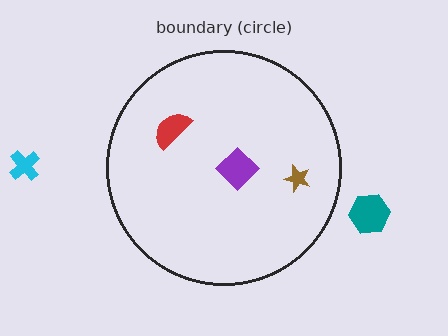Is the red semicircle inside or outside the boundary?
Inside.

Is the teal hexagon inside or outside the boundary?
Outside.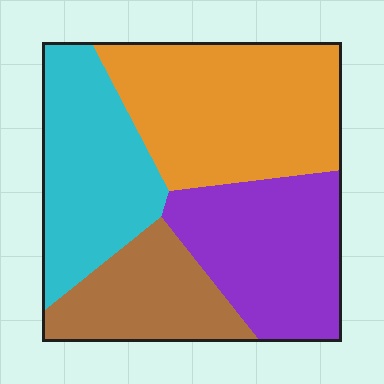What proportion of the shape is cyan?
Cyan covers roughly 25% of the shape.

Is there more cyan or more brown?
Cyan.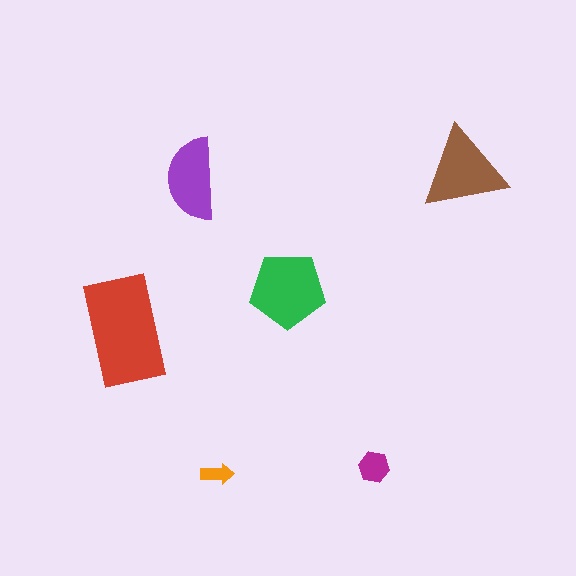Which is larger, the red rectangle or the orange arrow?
The red rectangle.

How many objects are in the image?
There are 6 objects in the image.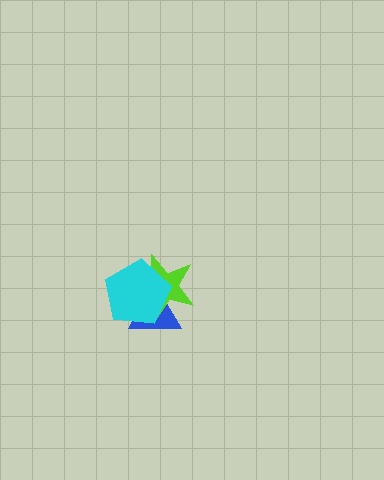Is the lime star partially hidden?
Yes, it is partially covered by another shape.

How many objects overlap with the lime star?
2 objects overlap with the lime star.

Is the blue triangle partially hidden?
Yes, it is partially covered by another shape.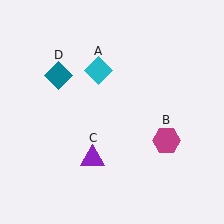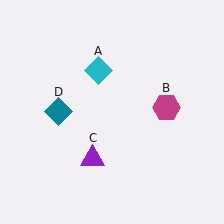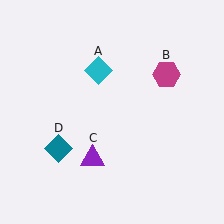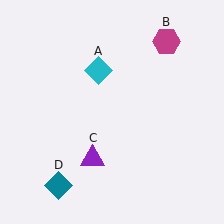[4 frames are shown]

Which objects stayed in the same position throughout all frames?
Cyan diamond (object A) and purple triangle (object C) remained stationary.